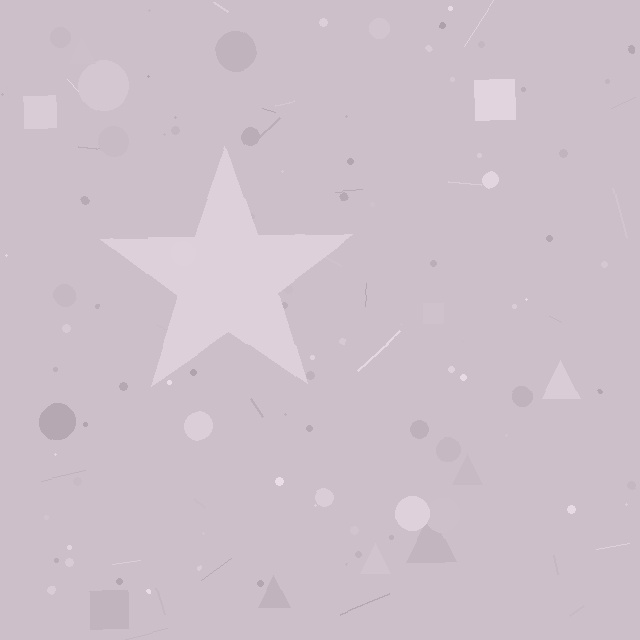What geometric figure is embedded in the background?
A star is embedded in the background.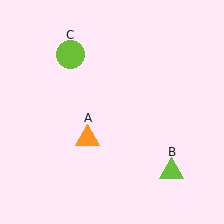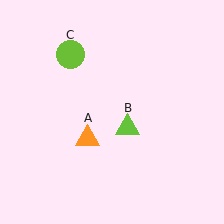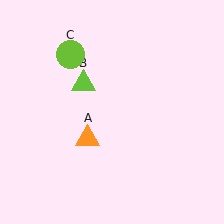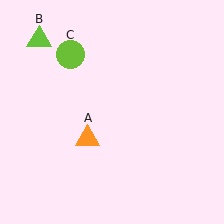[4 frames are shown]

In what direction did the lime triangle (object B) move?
The lime triangle (object B) moved up and to the left.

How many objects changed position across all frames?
1 object changed position: lime triangle (object B).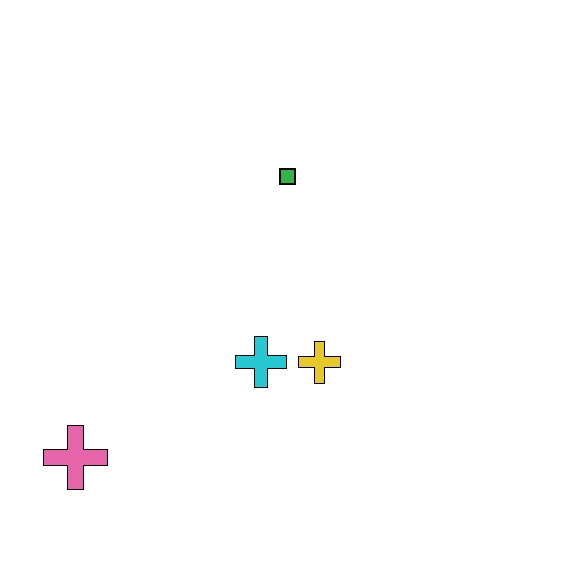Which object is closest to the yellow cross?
The cyan cross is closest to the yellow cross.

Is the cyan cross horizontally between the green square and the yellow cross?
No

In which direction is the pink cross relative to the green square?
The pink cross is below the green square.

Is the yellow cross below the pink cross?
No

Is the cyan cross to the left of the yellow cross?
Yes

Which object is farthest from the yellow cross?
The pink cross is farthest from the yellow cross.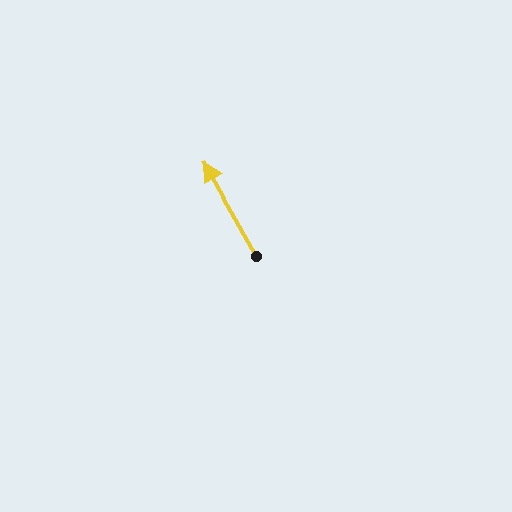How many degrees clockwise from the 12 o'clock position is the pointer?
Approximately 331 degrees.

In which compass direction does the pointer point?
Northwest.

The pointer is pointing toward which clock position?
Roughly 11 o'clock.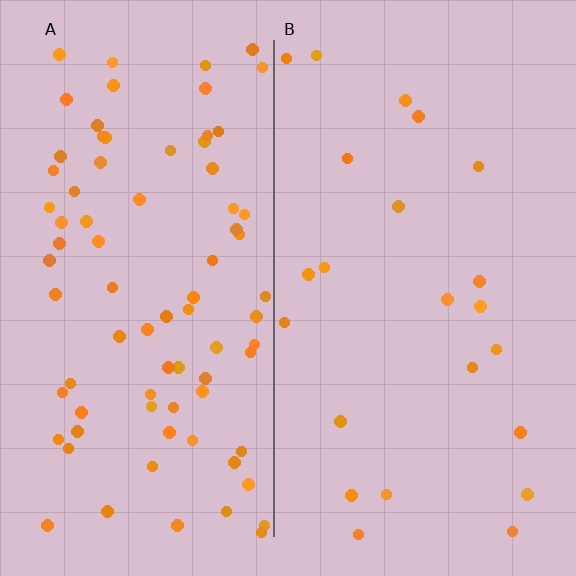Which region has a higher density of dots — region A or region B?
A (the left).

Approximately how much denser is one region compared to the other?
Approximately 3.5× — region A over region B.